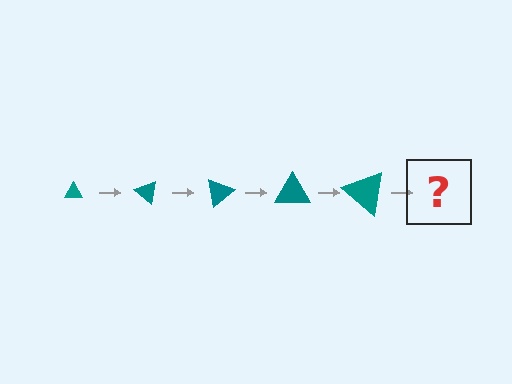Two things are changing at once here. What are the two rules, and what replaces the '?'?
The two rules are that the triangle grows larger each step and it rotates 40 degrees each step. The '?' should be a triangle, larger than the previous one and rotated 200 degrees from the start.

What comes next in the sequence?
The next element should be a triangle, larger than the previous one and rotated 200 degrees from the start.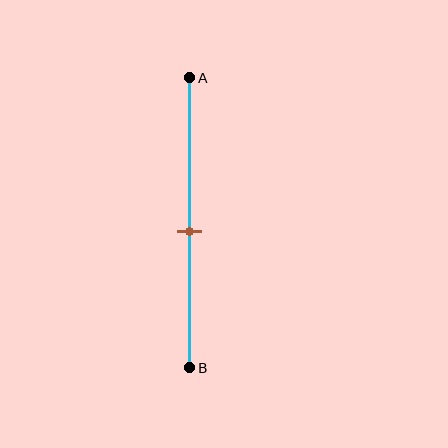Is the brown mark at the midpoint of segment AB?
No, the mark is at about 55% from A, not at the 50% midpoint.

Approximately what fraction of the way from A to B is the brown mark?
The brown mark is approximately 55% of the way from A to B.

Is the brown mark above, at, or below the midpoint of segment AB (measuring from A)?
The brown mark is below the midpoint of segment AB.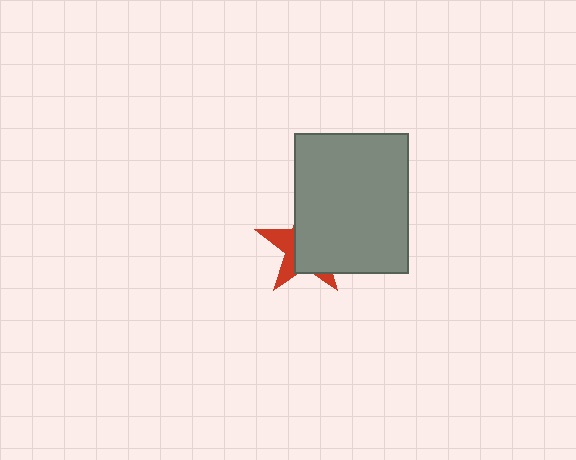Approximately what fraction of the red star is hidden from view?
Roughly 67% of the red star is hidden behind the gray rectangle.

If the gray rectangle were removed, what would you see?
You would see the complete red star.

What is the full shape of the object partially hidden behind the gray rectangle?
The partially hidden object is a red star.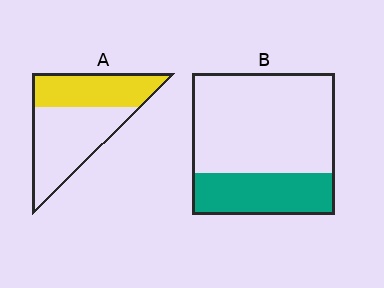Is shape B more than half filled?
No.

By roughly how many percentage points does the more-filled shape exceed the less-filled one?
By roughly 10 percentage points (A over B).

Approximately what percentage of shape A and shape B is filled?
A is approximately 40% and B is approximately 30%.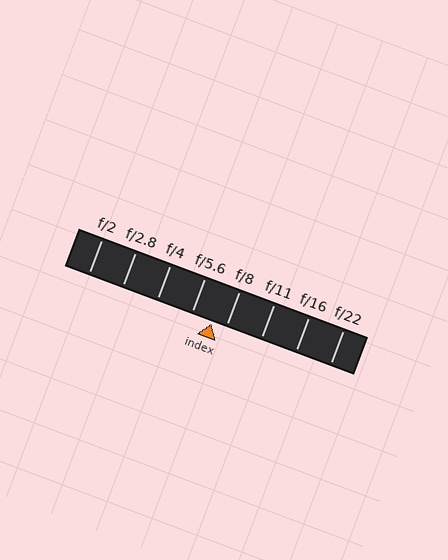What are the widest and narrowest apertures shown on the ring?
The widest aperture shown is f/2 and the narrowest is f/22.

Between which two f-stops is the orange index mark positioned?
The index mark is between f/5.6 and f/8.